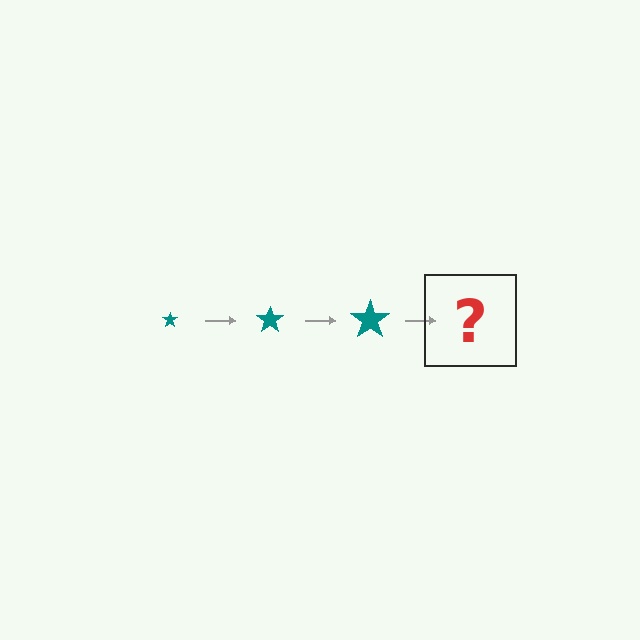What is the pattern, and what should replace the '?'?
The pattern is that the star gets progressively larger each step. The '?' should be a teal star, larger than the previous one.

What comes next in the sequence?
The next element should be a teal star, larger than the previous one.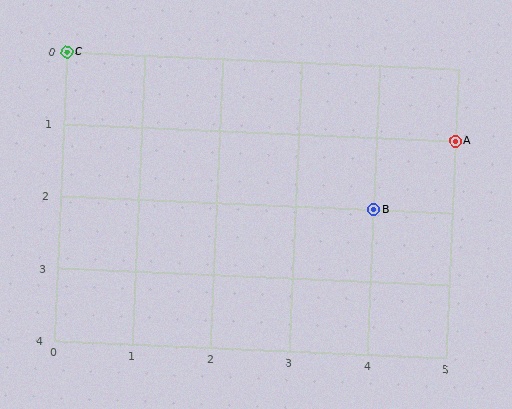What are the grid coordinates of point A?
Point A is at grid coordinates (5, 1).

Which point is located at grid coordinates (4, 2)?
Point B is at (4, 2).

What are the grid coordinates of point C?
Point C is at grid coordinates (0, 0).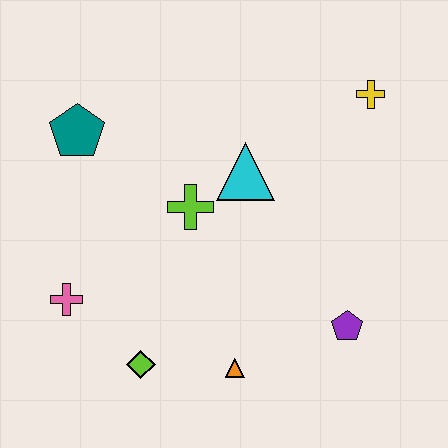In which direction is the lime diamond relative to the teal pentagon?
The lime diamond is below the teal pentagon.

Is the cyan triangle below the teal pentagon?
Yes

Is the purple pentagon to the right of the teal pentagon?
Yes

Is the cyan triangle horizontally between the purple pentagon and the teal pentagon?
Yes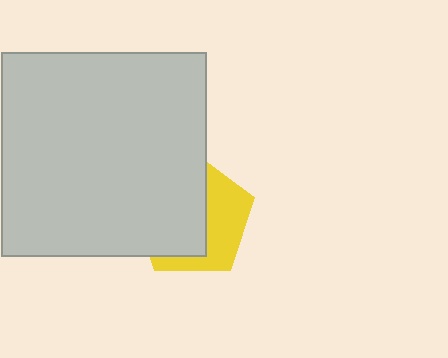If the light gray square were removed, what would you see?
You would see the complete yellow pentagon.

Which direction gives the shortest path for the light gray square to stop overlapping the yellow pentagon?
Moving left gives the shortest separation.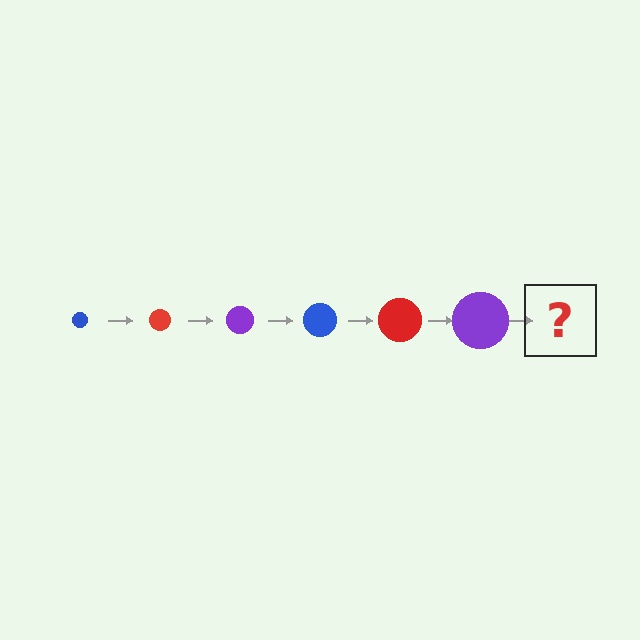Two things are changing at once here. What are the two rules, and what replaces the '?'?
The two rules are that the circle grows larger each step and the color cycles through blue, red, and purple. The '?' should be a blue circle, larger than the previous one.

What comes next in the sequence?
The next element should be a blue circle, larger than the previous one.